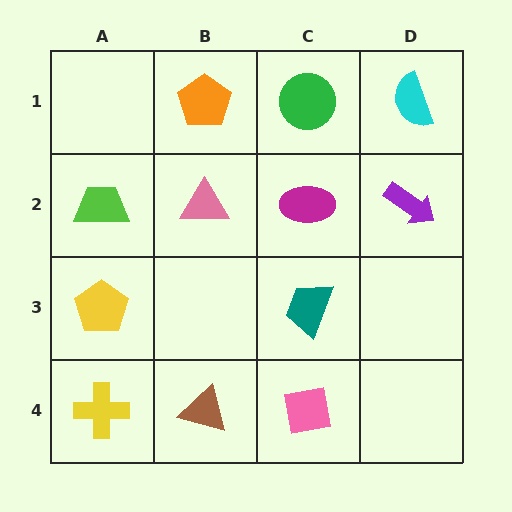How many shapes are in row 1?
3 shapes.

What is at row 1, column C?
A green circle.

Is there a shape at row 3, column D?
No, that cell is empty.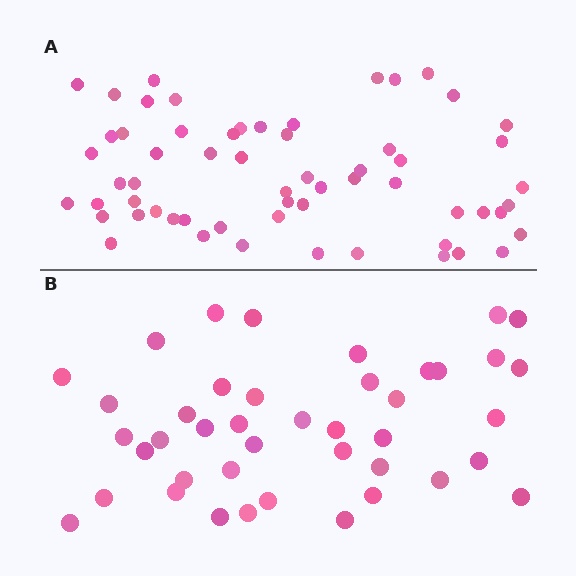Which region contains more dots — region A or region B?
Region A (the top region) has more dots.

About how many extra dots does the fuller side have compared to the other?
Region A has approximately 20 more dots than region B.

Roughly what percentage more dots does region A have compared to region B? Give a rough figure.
About 45% more.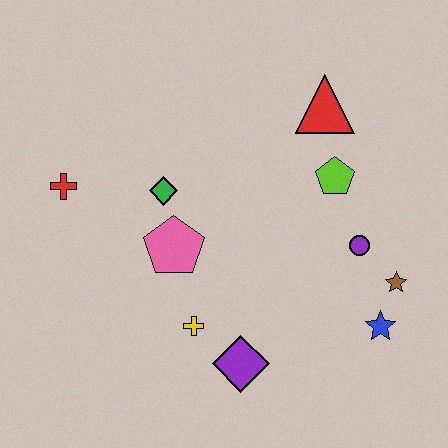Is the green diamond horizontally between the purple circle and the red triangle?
No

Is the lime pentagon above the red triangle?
No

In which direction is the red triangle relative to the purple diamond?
The red triangle is above the purple diamond.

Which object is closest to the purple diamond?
The yellow cross is closest to the purple diamond.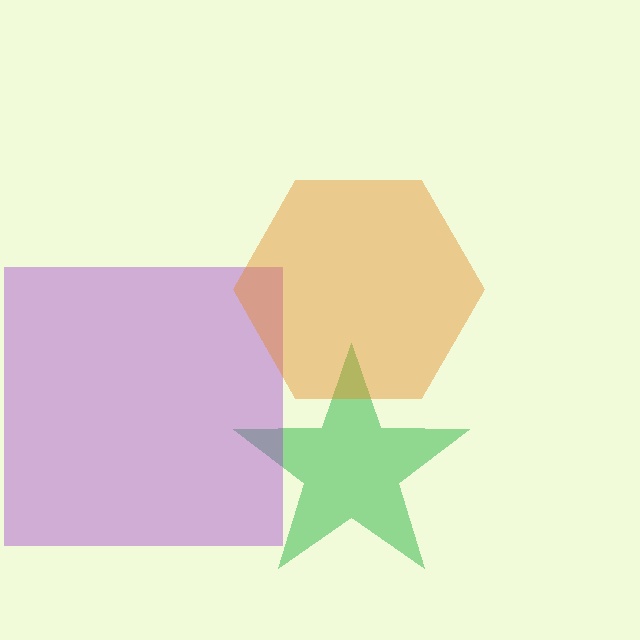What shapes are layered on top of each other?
The layered shapes are: a green star, a purple square, an orange hexagon.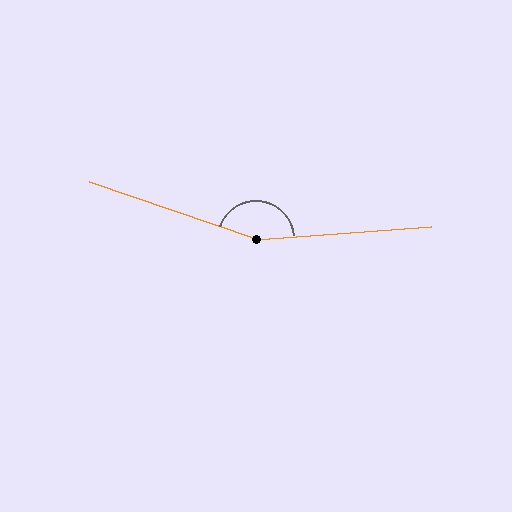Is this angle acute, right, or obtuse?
It is obtuse.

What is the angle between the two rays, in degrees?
Approximately 157 degrees.